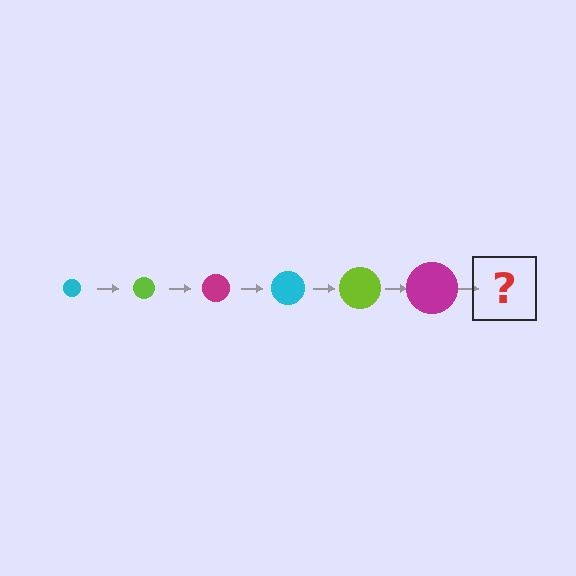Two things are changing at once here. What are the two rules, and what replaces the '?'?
The two rules are that the circle grows larger each step and the color cycles through cyan, lime, and magenta. The '?' should be a cyan circle, larger than the previous one.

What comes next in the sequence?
The next element should be a cyan circle, larger than the previous one.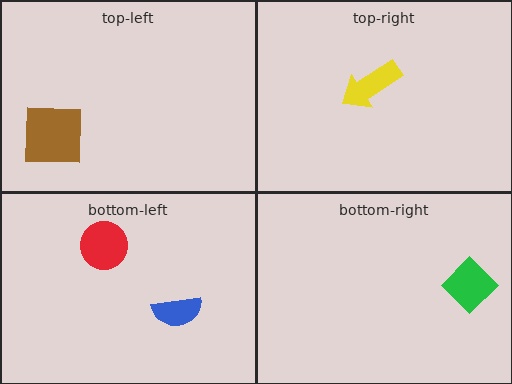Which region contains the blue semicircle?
The bottom-left region.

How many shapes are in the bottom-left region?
2.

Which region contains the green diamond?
The bottom-right region.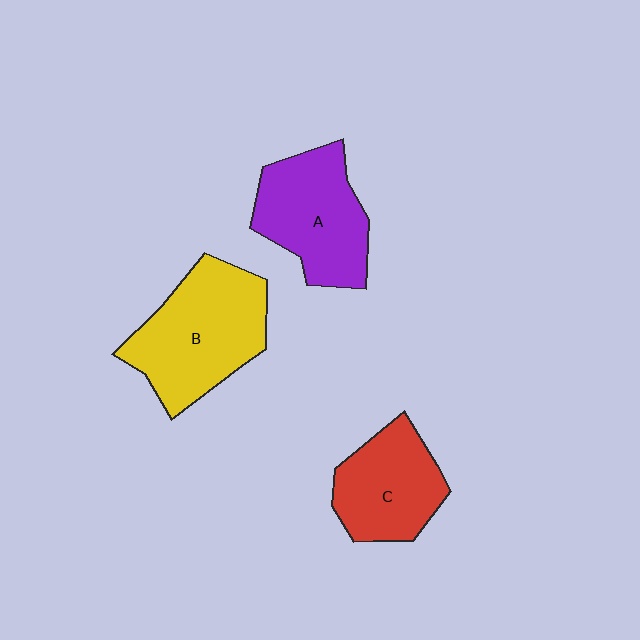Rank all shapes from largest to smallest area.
From largest to smallest: B (yellow), A (purple), C (red).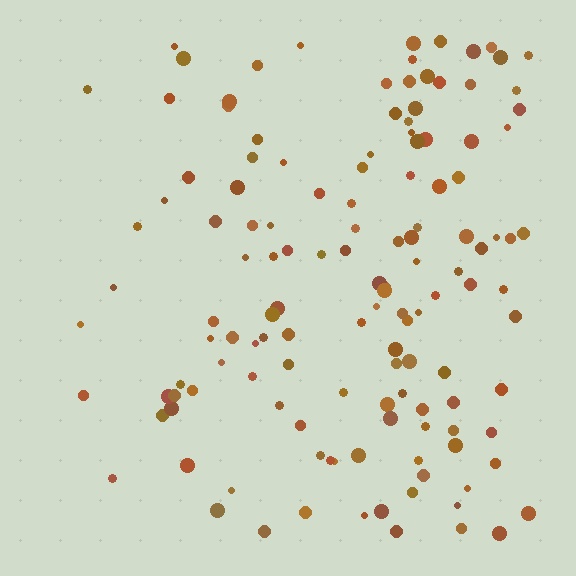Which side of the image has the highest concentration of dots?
The right.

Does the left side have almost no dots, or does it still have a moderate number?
Still a moderate number, just noticeably fewer than the right.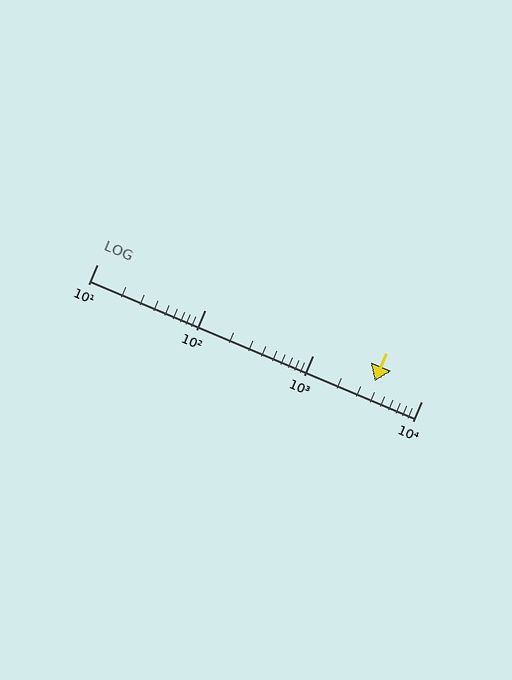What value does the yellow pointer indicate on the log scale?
The pointer indicates approximately 3700.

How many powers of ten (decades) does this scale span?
The scale spans 3 decades, from 10 to 10000.